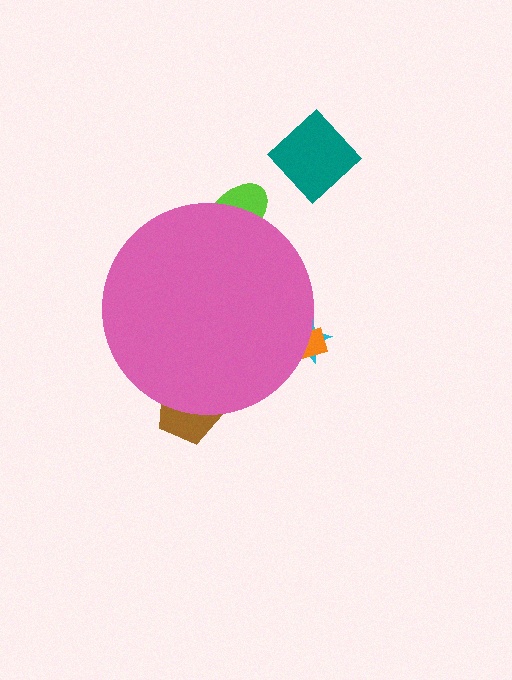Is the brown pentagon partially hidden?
Yes, the brown pentagon is partially hidden behind the pink circle.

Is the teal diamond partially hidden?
No, the teal diamond is fully visible.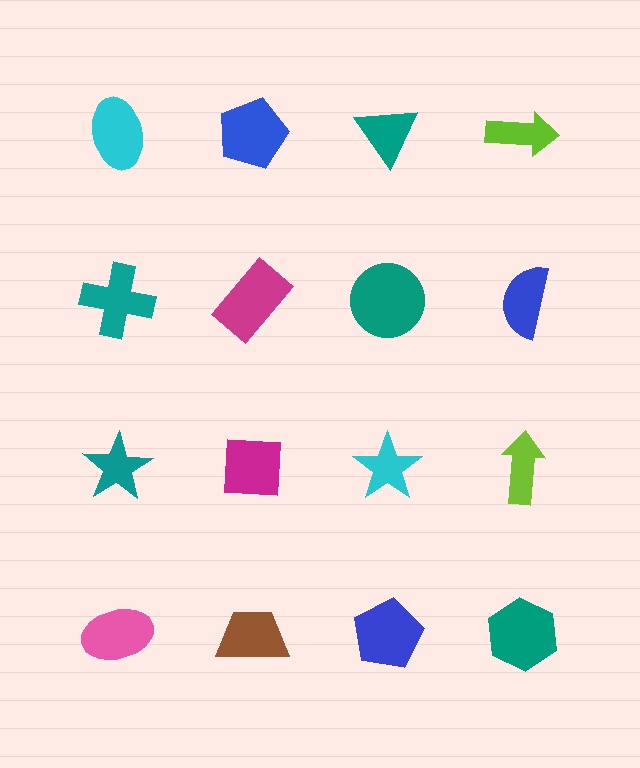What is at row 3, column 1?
A teal star.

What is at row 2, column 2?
A magenta rectangle.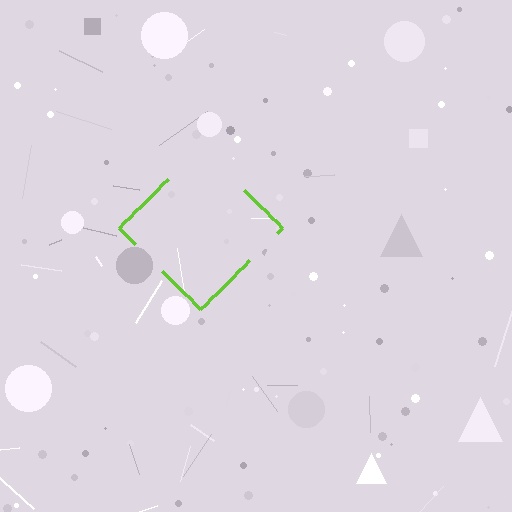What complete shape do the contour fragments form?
The contour fragments form a diamond.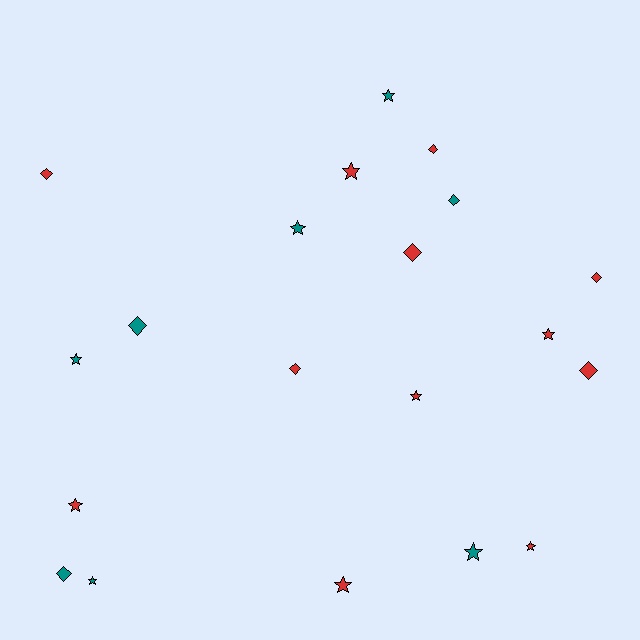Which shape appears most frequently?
Star, with 11 objects.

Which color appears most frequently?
Red, with 12 objects.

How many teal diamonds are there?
There are 3 teal diamonds.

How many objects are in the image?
There are 20 objects.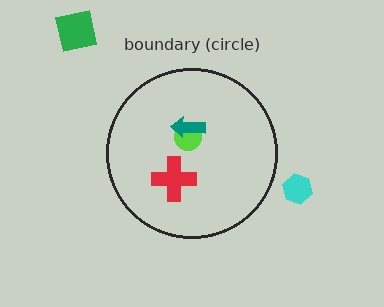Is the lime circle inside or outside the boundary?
Inside.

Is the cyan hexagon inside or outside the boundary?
Outside.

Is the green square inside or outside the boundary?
Outside.